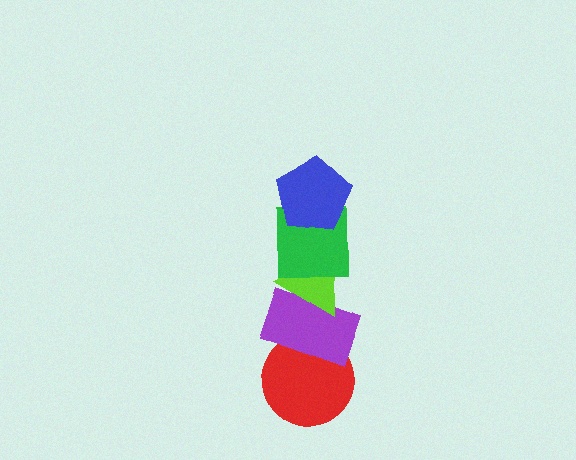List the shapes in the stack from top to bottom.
From top to bottom: the blue pentagon, the green square, the lime triangle, the purple rectangle, the red circle.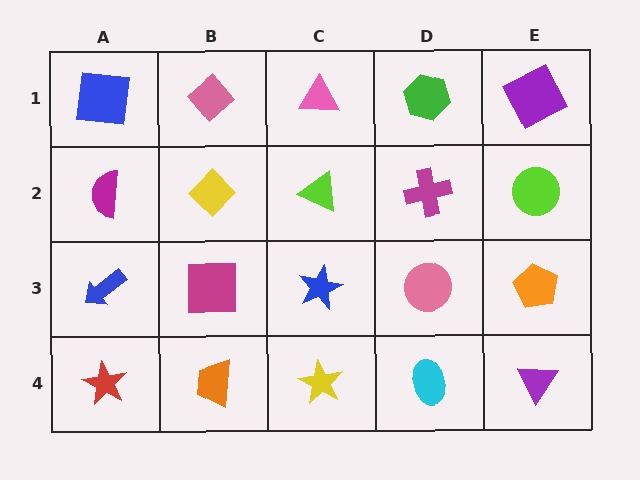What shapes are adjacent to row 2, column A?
A blue square (row 1, column A), a blue arrow (row 3, column A), a yellow diamond (row 2, column B).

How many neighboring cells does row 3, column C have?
4.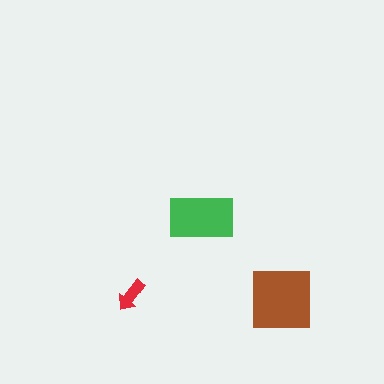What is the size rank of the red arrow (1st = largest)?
3rd.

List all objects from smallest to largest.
The red arrow, the green rectangle, the brown square.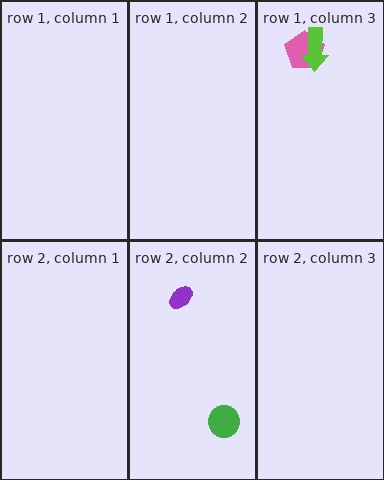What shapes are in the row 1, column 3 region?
The pink pentagon, the lime arrow.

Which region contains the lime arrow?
The row 1, column 3 region.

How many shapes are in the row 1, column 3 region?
2.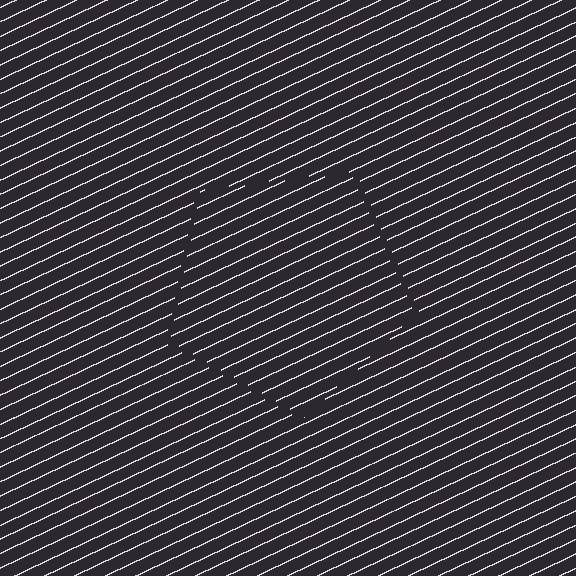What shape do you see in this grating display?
An illusory pentagon. The interior of the shape contains the same grating, shifted by half a period — the contour is defined by the phase discontinuity where line-ends from the inner and outer gratings abut.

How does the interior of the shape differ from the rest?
The interior of the shape contains the same grating, shifted by half a period — the contour is defined by the phase discontinuity where line-ends from the inner and outer gratings abut.